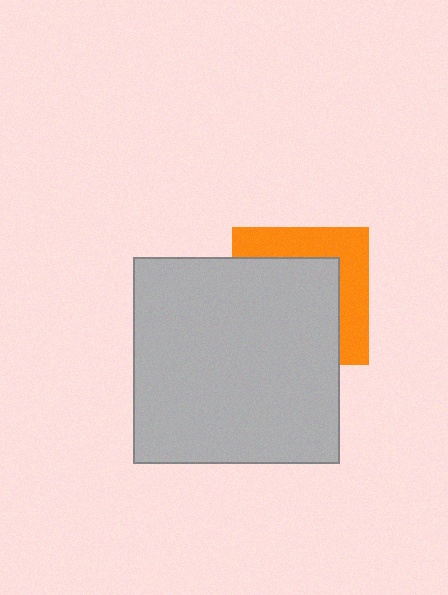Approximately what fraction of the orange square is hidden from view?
Roughly 61% of the orange square is hidden behind the light gray square.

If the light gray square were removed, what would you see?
You would see the complete orange square.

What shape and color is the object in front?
The object in front is a light gray square.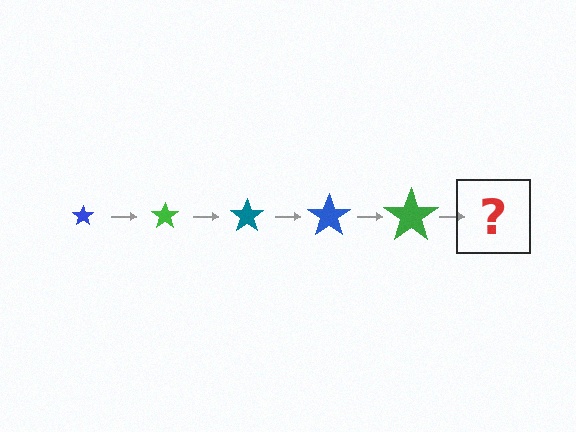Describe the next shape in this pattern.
It should be a teal star, larger than the previous one.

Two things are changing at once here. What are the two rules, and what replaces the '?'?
The two rules are that the star grows larger each step and the color cycles through blue, green, and teal. The '?' should be a teal star, larger than the previous one.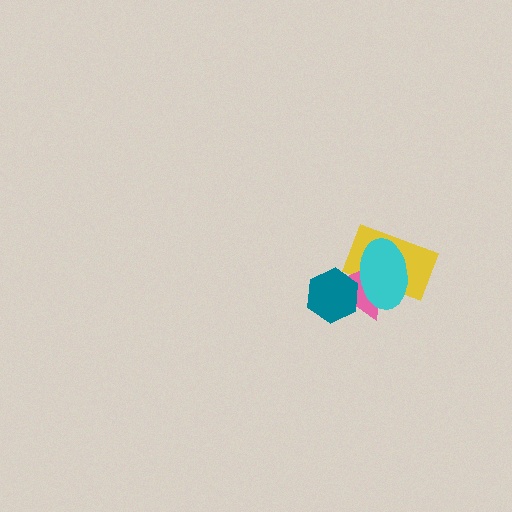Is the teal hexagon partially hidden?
No, no other shape covers it.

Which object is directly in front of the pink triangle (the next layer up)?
The cyan ellipse is directly in front of the pink triangle.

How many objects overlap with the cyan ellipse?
3 objects overlap with the cyan ellipse.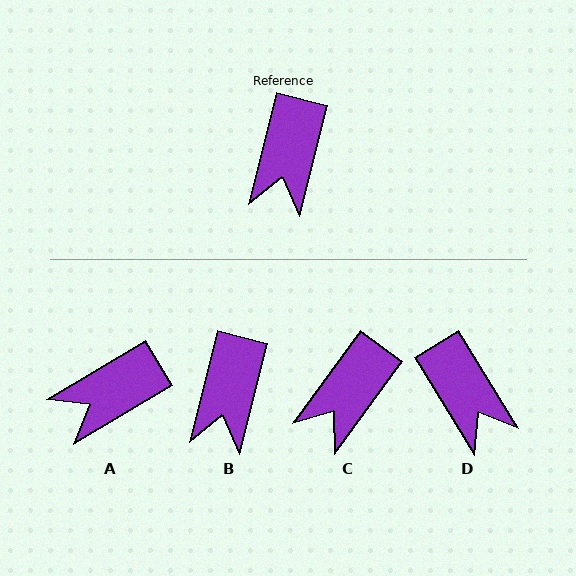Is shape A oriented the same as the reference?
No, it is off by about 45 degrees.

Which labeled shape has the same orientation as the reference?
B.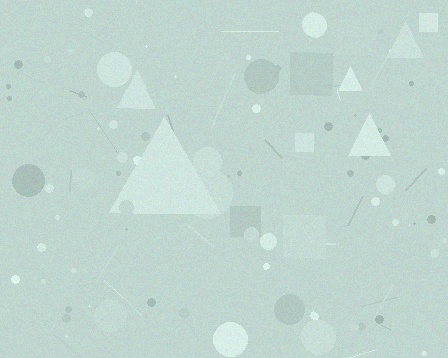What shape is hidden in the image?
A triangle is hidden in the image.